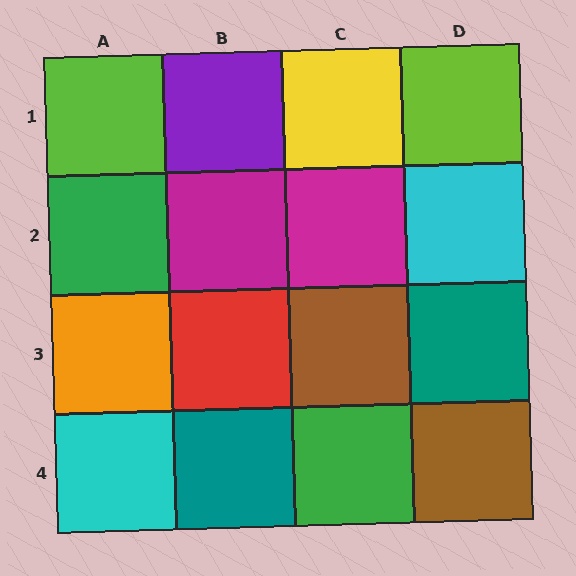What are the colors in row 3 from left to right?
Orange, red, brown, teal.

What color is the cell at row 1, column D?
Lime.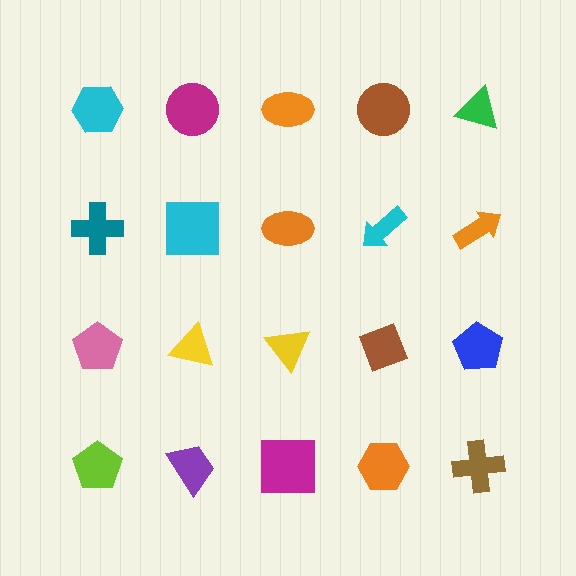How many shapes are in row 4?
5 shapes.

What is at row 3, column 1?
A pink pentagon.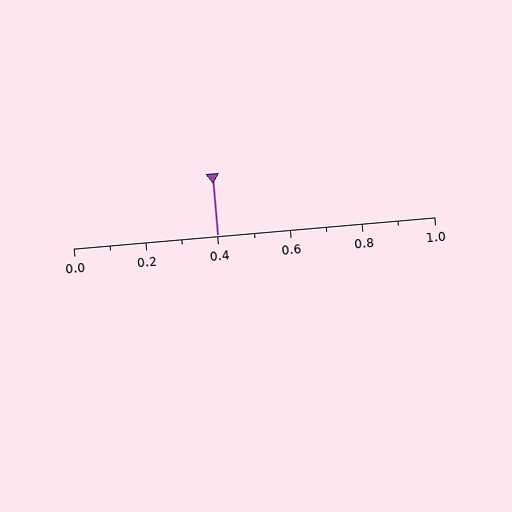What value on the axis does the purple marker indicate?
The marker indicates approximately 0.4.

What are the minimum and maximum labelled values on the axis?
The axis runs from 0.0 to 1.0.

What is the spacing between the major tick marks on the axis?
The major ticks are spaced 0.2 apart.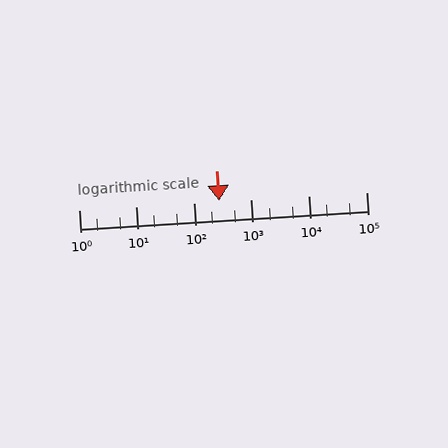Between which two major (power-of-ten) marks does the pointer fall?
The pointer is between 100 and 1000.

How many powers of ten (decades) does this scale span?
The scale spans 5 decades, from 1 to 100000.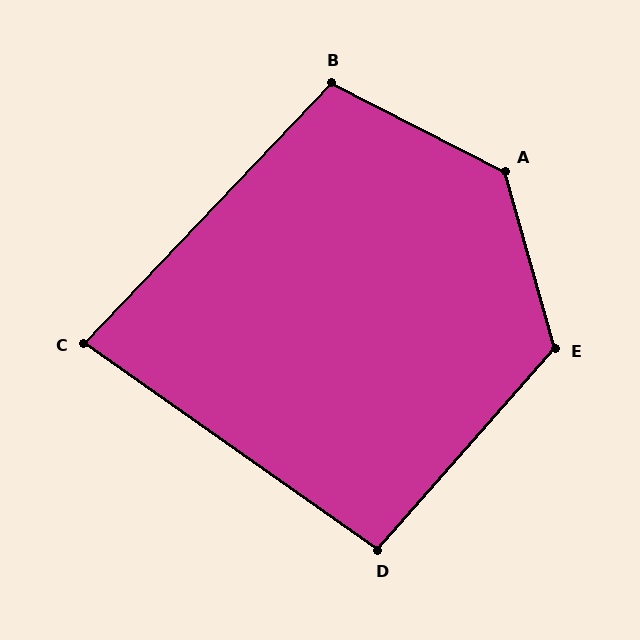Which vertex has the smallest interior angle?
C, at approximately 82 degrees.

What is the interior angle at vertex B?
Approximately 106 degrees (obtuse).